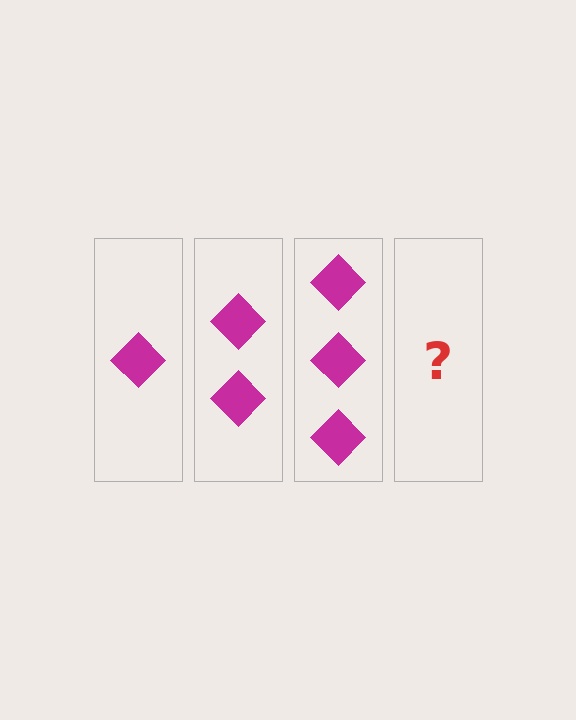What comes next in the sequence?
The next element should be 4 diamonds.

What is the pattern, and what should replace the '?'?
The pattern is that each step adds one more diamond. The '?' should be 4 diamonds.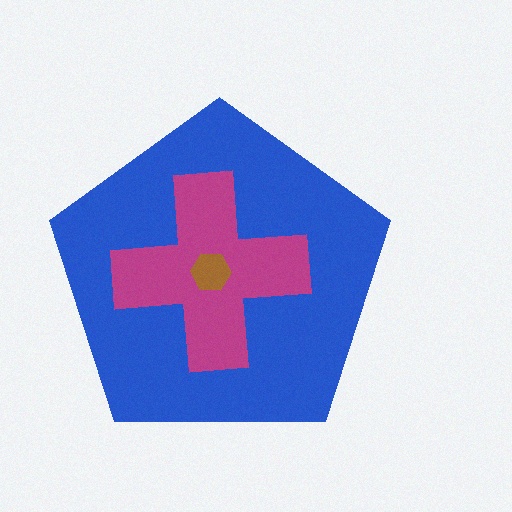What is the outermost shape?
The blue pentagon.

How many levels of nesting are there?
3.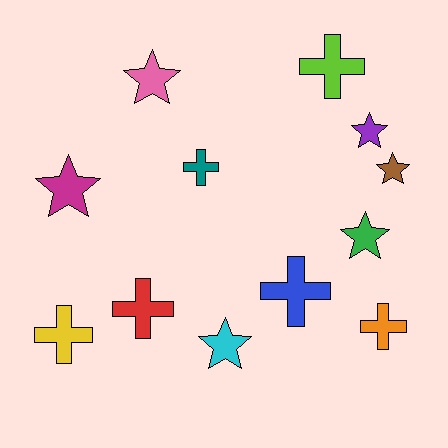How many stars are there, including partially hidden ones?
There are 6 stars.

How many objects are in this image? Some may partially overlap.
There are 12 objects.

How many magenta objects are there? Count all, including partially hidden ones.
There is 1 magenta object.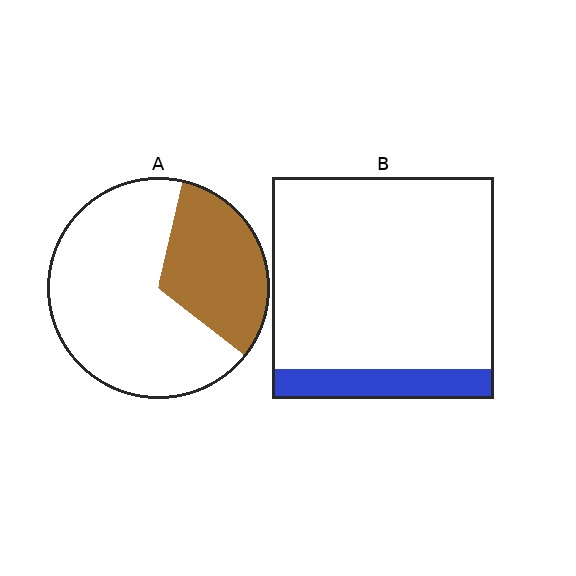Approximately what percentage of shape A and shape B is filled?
A is approximately 30% and B is approximately 15%.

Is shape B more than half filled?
No.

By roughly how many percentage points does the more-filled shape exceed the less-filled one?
By roughly 20 percentage points (A over B).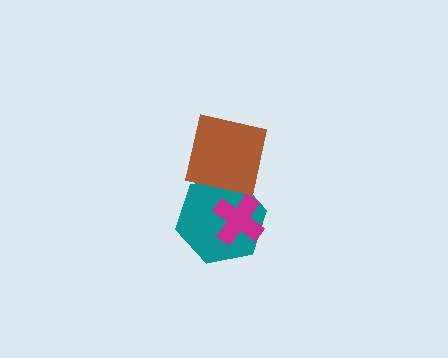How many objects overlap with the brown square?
1 object overlaps with the brown square.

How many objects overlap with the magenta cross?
1 object overlaps with the magenta cross.